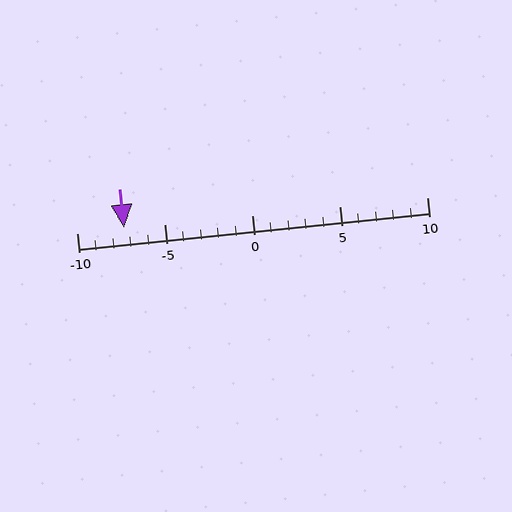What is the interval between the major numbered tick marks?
The major tick marks are spaced 5 units apart.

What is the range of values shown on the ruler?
The ruler shows values from -10 to 10.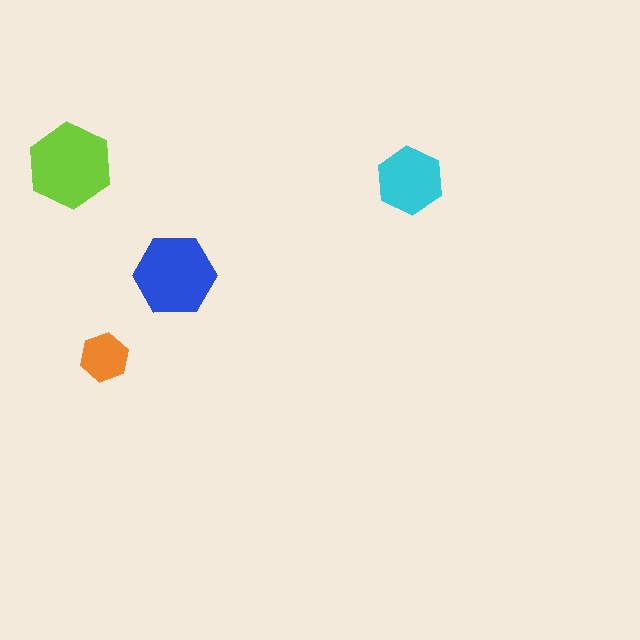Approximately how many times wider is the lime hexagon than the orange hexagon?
About 1.5 times wider.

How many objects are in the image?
There are 4 objects in the image.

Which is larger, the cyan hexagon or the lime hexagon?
The lime one.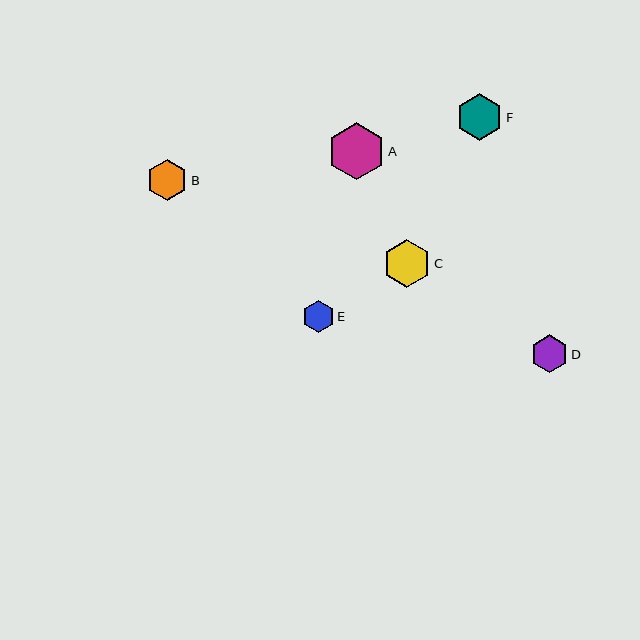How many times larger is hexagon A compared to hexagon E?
Hexagon A is approximately 1.8 times the size of hexagon E.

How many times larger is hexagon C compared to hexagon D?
Hexagon C is approximately 1.3 times the size of hexagon D.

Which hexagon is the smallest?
Hexagon E is the smallest with a size of approximately 32 pixels.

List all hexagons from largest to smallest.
From largest to smallest: A, C, F, B, D, E.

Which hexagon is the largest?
Hexagon A is the largest with a size of approximately 57 pixels.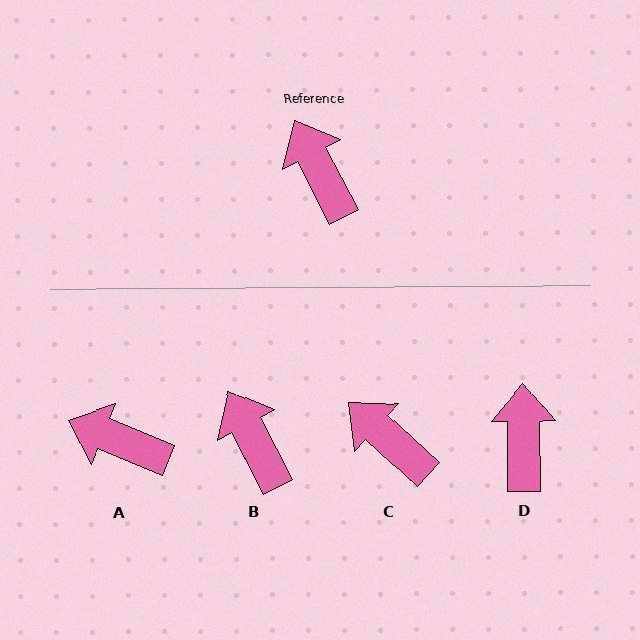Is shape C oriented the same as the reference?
No, it is off by about 20 degrees.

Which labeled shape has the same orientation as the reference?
B.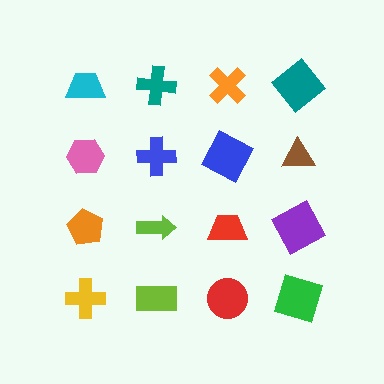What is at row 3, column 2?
A lime arrow.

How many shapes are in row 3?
4 shapes.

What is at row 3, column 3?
A red trapezoid.